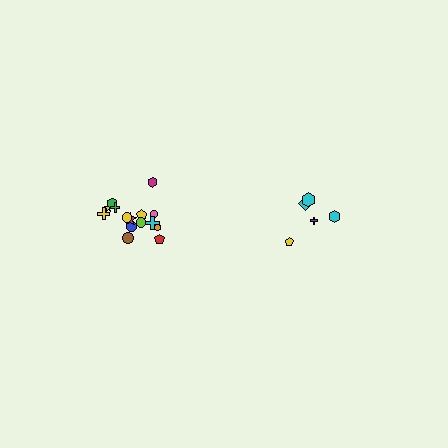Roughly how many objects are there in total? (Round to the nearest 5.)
Roughly 20 objects in total.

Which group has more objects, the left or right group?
The left group.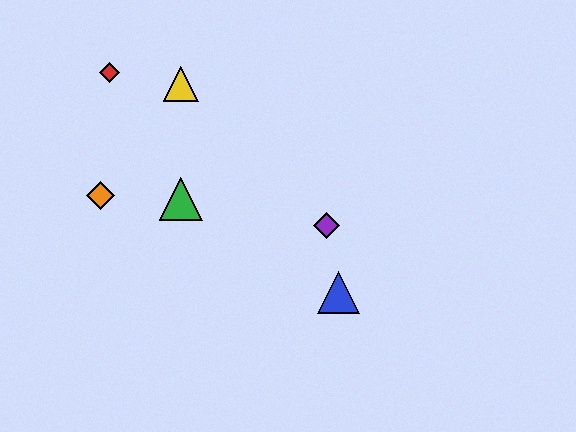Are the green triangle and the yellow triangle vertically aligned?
Yes, both are at x≈181.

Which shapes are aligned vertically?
The green triangle, the yellow triangle are aligned vertically.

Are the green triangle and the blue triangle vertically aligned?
No, the green triangle is at x≈181 and the blue triangle is at x≈339.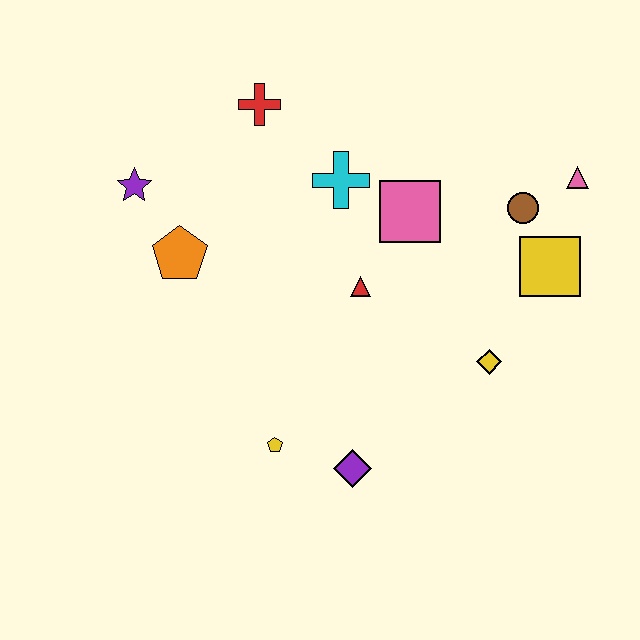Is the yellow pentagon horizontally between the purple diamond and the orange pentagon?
Yes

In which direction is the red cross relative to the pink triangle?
The red cross is to the left of the pink triangle.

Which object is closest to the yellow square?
The brown circle is closest to the yellow square.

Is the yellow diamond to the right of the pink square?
Yes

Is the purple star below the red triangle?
No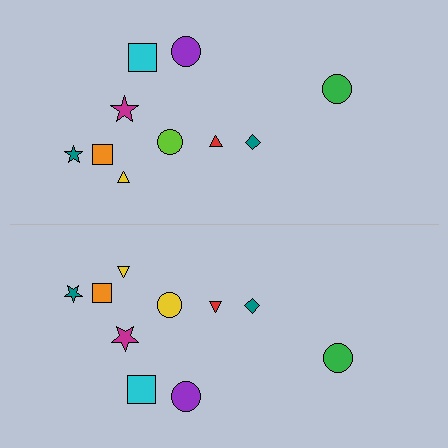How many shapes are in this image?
There are 20 shapes in this image.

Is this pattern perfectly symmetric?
No, the pattern is not perfectly symmetric. The yellow circle on the bottom side breaks the symmetry — its mirror counterpart is lime.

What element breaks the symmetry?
The yellow circle on the bottom side breaks the symmetry — its mirror counterpart is lime.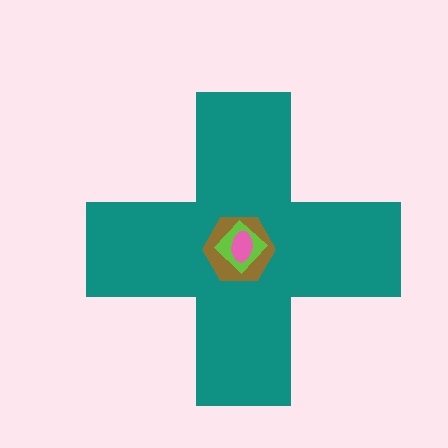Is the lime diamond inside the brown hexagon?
Yes.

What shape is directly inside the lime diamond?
The pink ellipse.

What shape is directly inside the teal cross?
The brown hexagon.